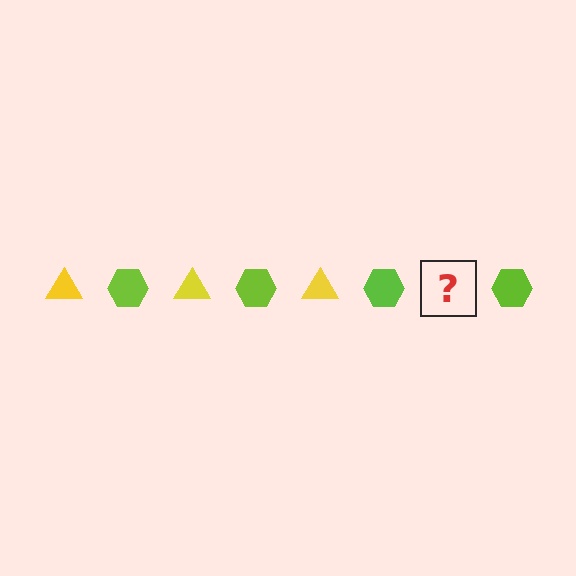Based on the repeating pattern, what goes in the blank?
The blank should be a yellow triangle.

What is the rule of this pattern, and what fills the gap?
The rule is that the pattern alternates between yellow triangle and lime hexagon. The gap should be filled with a yellow triangle.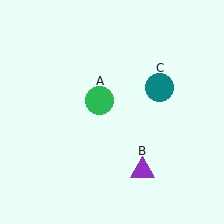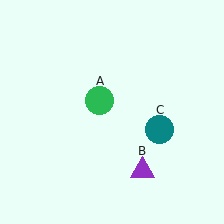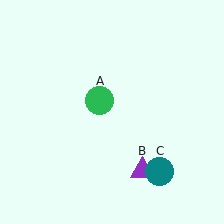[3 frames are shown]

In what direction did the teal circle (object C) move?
The teal circle (object C) moved down.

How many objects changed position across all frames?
1 object changed position: teal circle (object C).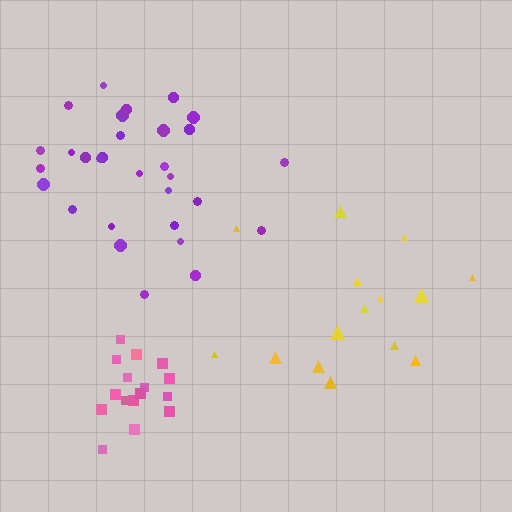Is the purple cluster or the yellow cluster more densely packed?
Purple.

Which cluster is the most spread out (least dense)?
Yellow.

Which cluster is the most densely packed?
Pink.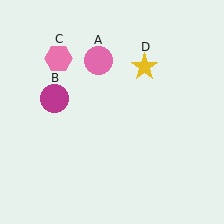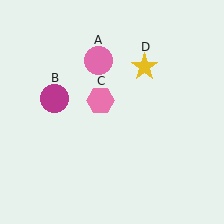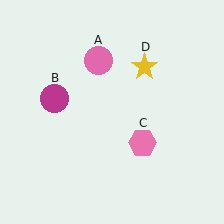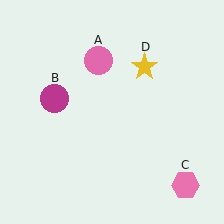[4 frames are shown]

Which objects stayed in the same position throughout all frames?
Pink circle (object A) and magenta circle (object B) and yellow star (object D) remained stationary.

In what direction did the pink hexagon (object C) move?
The pink hexagon (object C) moved down and to the right.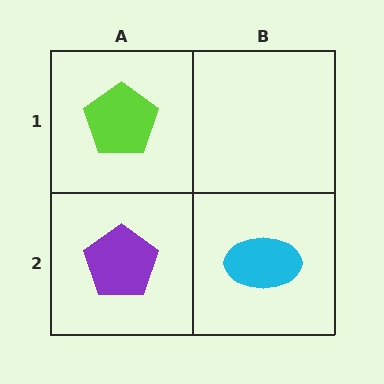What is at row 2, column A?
A purple pentagon.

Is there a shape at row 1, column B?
No, that cell is empty.